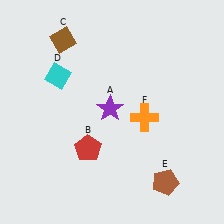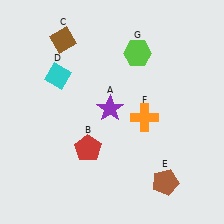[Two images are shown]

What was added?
A lime hexagon (G) was added in Image 2.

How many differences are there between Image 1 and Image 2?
There is 1 difference between the two images.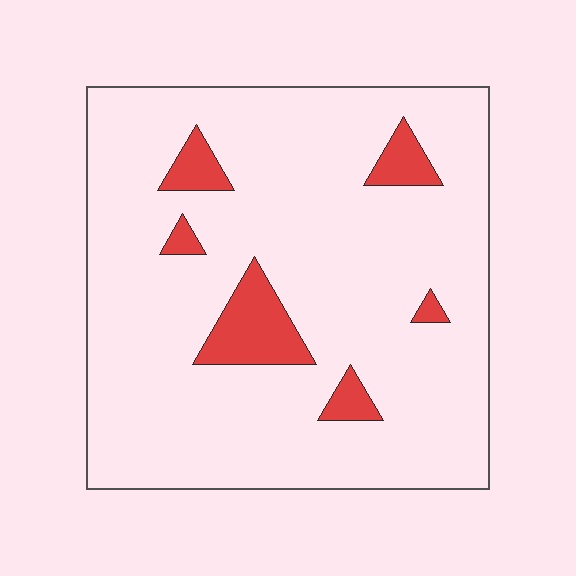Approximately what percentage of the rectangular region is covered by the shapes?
Approximately 10%.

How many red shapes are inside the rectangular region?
6.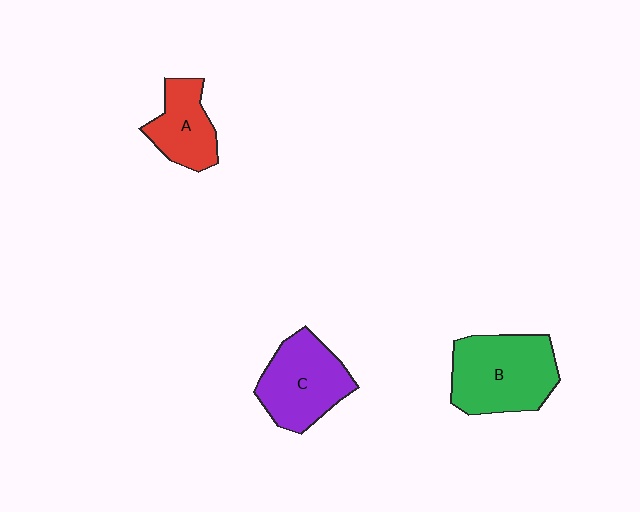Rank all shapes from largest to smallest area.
From largest to smallest: B (green), C (purple), A (red).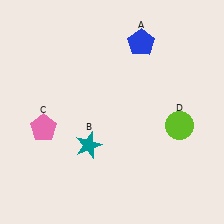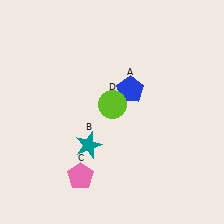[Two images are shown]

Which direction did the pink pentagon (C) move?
The pink pentagon (C) moved down.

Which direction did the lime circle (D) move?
The lime circle (D) moved left.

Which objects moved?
The objects that moved are: the blue pentagon (A), the pink pentagon (C), the lime circle (D).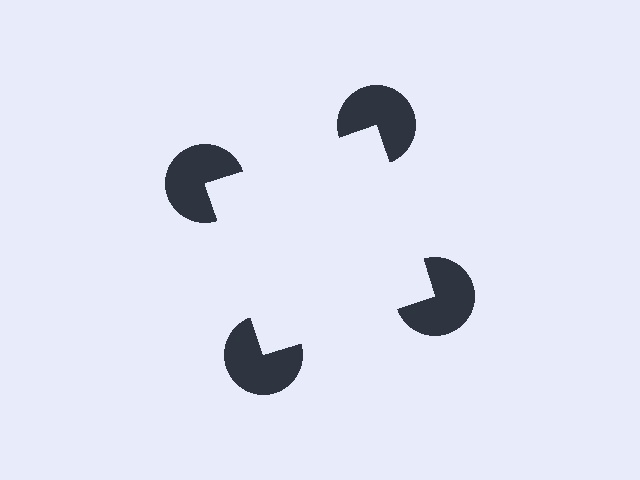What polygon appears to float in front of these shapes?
An illusory square — its edges are inferred from the aligned wedge cuts in the pac-man discs, not physically drawn.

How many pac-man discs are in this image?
There are 4 — one at each vertex of the illusory square.